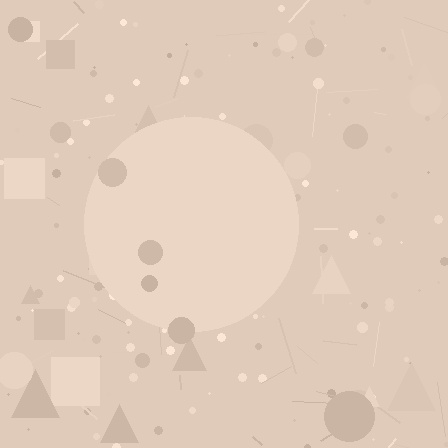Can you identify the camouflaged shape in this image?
The camouflaged shape is a circle.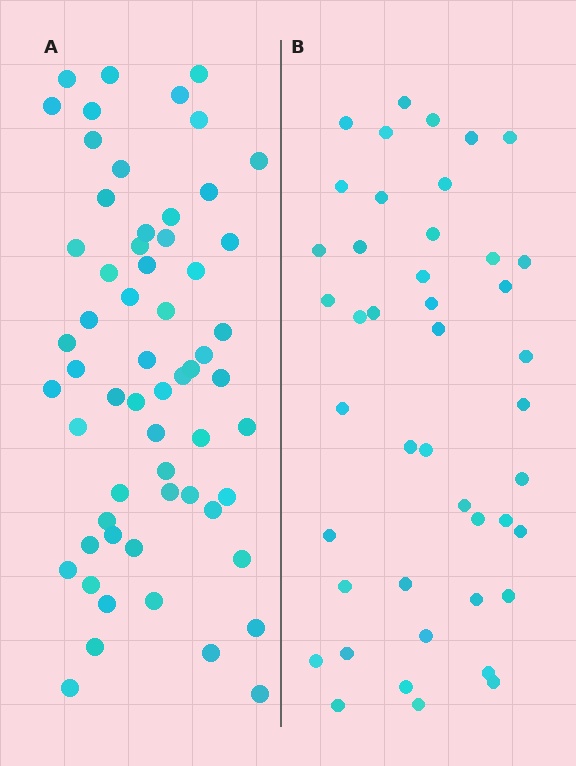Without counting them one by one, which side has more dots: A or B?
Region A (the left region) has more dots.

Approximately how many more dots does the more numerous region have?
Region A has approximately 15 more dots than region B.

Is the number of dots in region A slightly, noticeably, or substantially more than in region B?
Region A has noticeably more, but not dramatically so. The ratio is roughly 1.4 to 1.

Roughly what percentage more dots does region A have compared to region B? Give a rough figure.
About 35% more.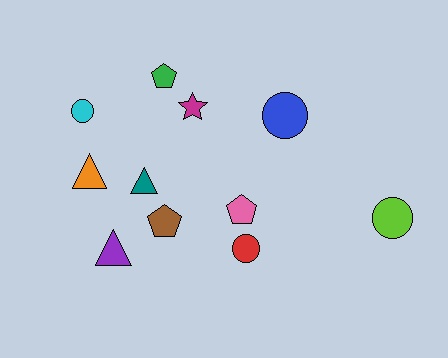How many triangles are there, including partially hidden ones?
There are 3 triangles.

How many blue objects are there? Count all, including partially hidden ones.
There is 1 blue object.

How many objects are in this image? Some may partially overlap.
There are 11 objects.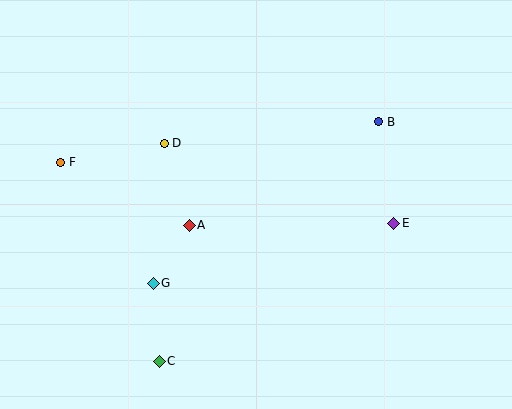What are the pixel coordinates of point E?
Point E is at (394, 223).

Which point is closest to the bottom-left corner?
Point C is closest to the bottom-left corner.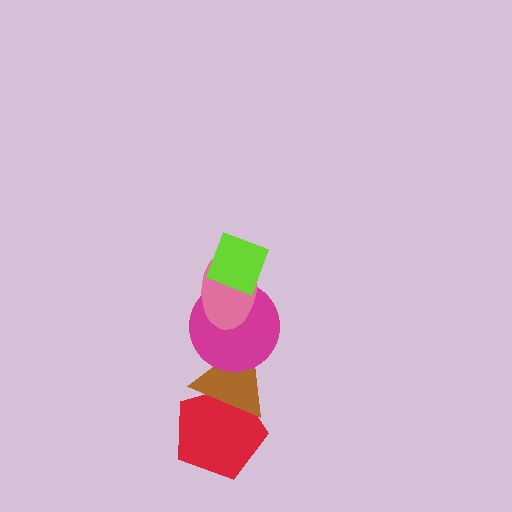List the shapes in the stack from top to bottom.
From top to bottom: the lime diamond, the pink ellipse, the magenta circle, the brown triangle, the red pentagon.